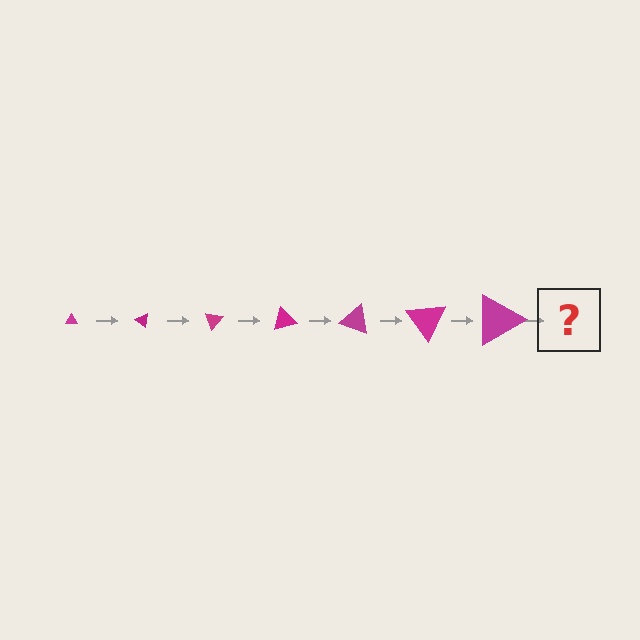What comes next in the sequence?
The next element should be a triangle, larger than the previous one and rotated 245 degrees from the start.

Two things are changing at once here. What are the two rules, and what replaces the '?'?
The two rules are that the triangle grows larger each step and it rotates 35 degrees each step. The '?' should be a triangle, larger than the previous one and rotated 245 degrees from the start.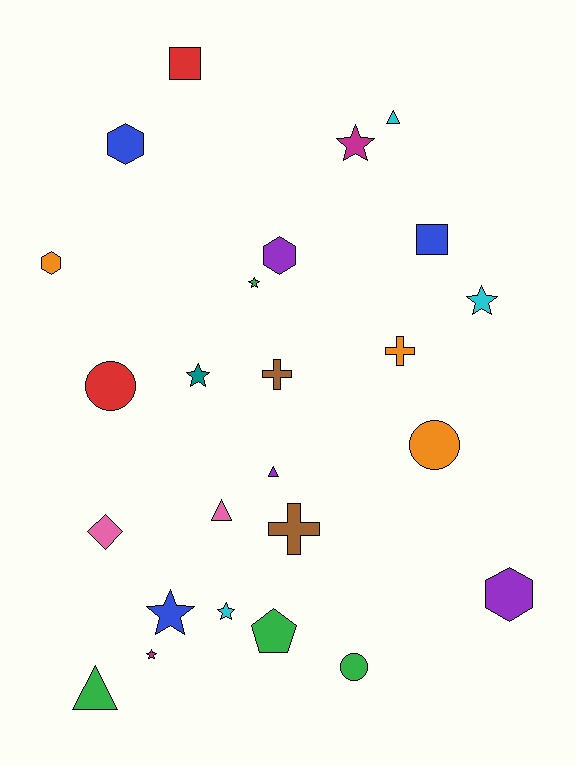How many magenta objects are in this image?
There are 2 magenta objects.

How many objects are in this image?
There are 25 objects.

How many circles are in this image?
There are 3 circles.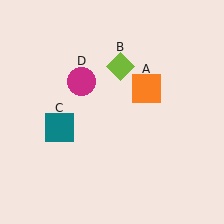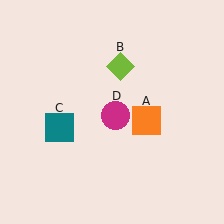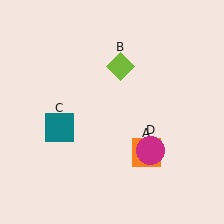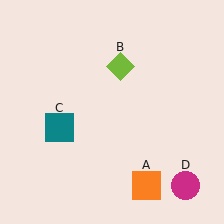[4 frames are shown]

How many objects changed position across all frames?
2 objects changed position: orange square (object A), magenta circle (object D).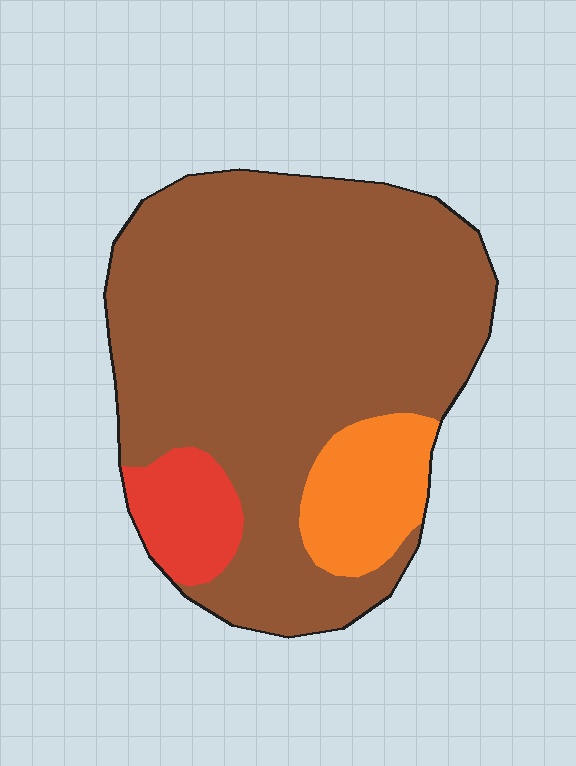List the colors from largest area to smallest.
From largest to smallest: brown, orange, red.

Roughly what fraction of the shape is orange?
Orange covers 12% of the shape.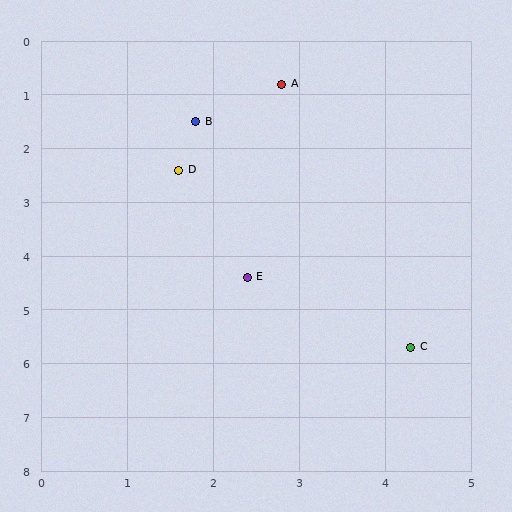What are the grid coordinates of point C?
Point C is at approximately (4.3, 5.7).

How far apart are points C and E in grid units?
Points C and E are about 2.3 grid units apart.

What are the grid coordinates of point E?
Point E is at approximately (2.4, 4.4).